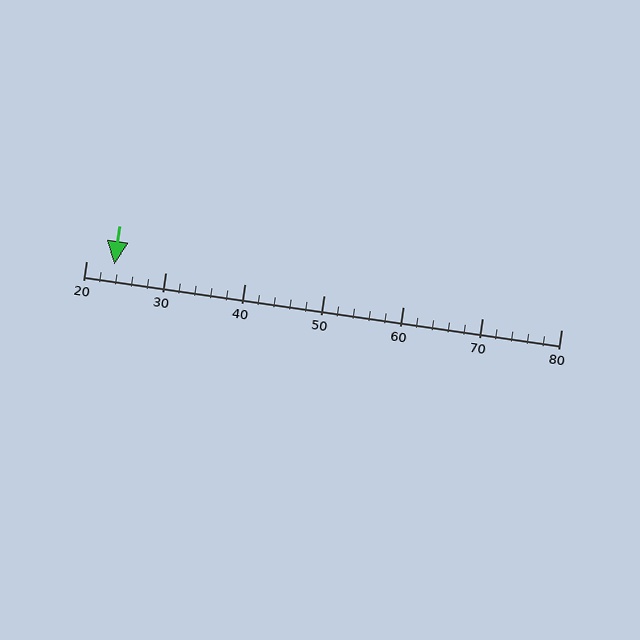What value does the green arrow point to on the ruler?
The green arrow points to approximately 24.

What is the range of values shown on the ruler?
The ruler shows values from 20 to 80.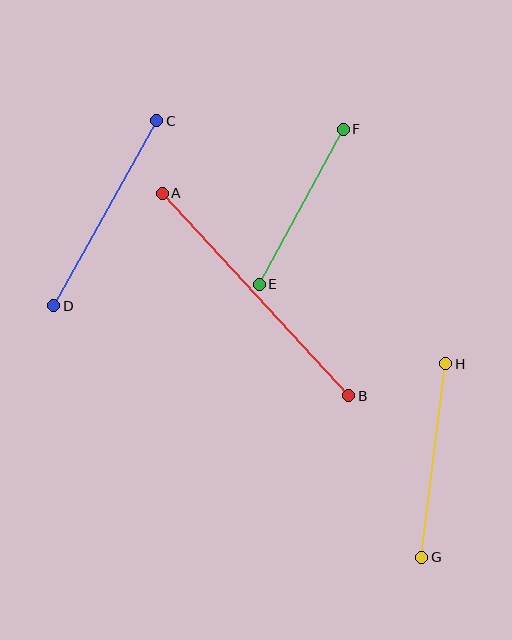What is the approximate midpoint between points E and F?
The midpoint is at approximately (301, 207) pixels.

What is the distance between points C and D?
The distance is approximately 212 pixels.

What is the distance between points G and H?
The distance is approximately 195 pixels.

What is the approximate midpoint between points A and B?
The midpoint is at approximately (256, 295) pixels.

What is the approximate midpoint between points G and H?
The midpoint is at approximately (434, 460) pixels.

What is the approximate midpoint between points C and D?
The midpoint is at approximately (105, 213) pixels.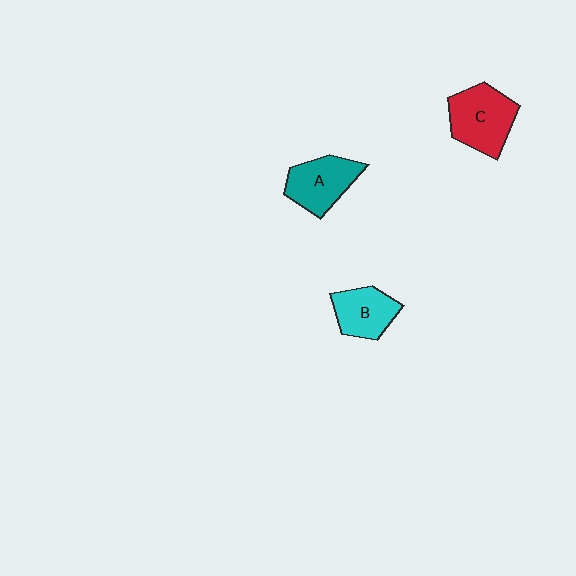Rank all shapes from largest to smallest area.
From largest to smallest: C (red), A (teal), B (cyan).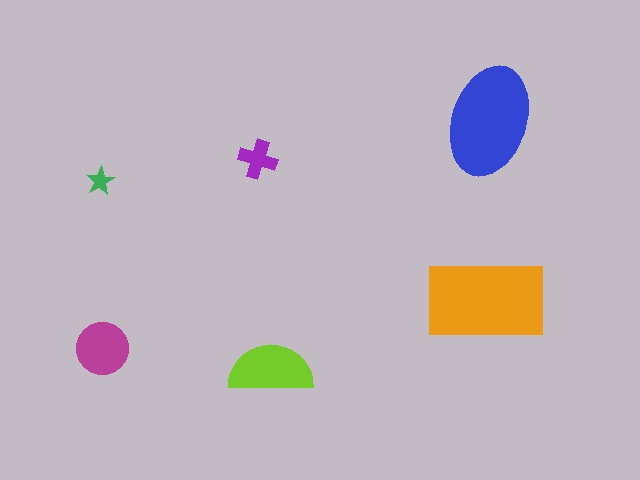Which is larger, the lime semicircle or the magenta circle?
The lime semicircle.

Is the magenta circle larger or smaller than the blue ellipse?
Smaller.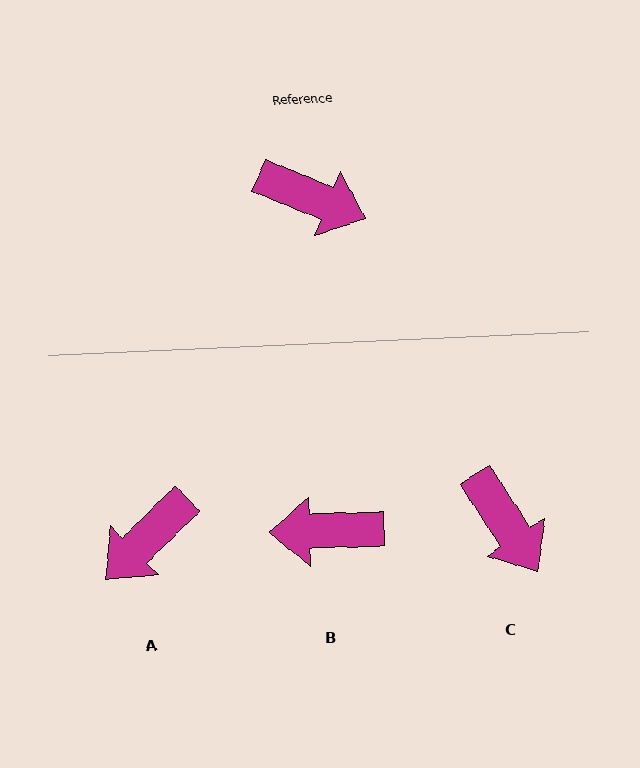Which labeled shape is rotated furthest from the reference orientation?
B, about 156 degrees away.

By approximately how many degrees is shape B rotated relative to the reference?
Approximately 156 degrees clockwise.